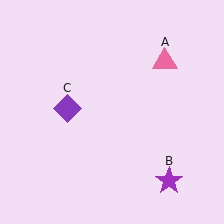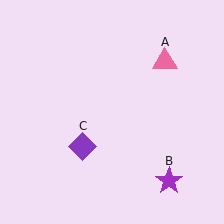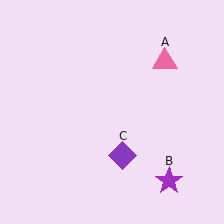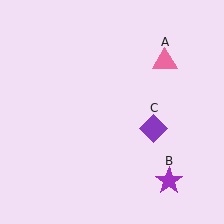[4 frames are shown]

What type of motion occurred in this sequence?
The purple diamond (object C) rotated counterclockwise around the center of the scene.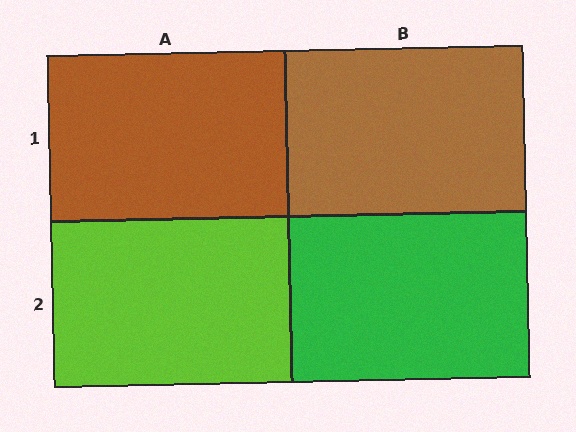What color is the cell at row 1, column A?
Brown.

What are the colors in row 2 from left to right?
Lime, green.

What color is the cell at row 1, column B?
Brown.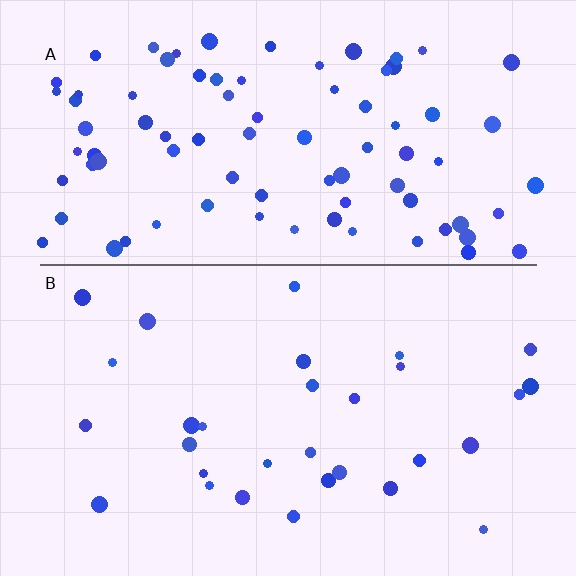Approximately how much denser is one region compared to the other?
Approximately 2.9× — region A over region B.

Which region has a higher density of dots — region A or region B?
A (the top).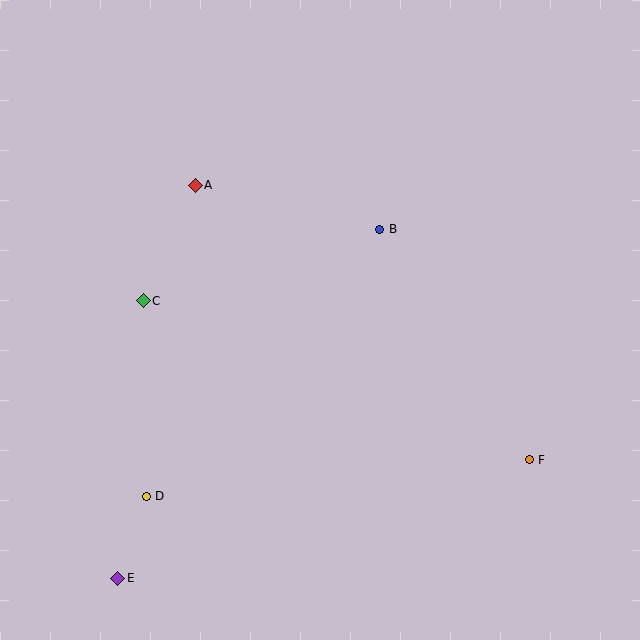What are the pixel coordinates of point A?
Point A is at (195, 185).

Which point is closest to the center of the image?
Point B at (380, 229) is closest to the center.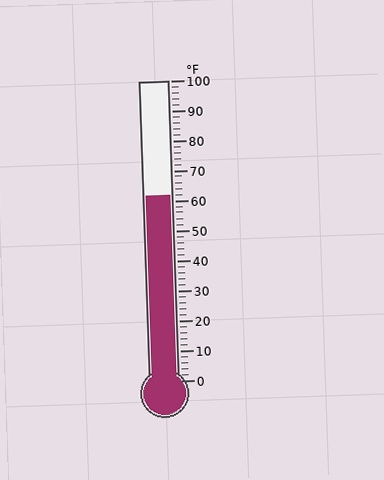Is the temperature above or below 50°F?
The temperature is above 50°F.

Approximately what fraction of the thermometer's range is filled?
The thermometer is filled to approximately 60% of its range.